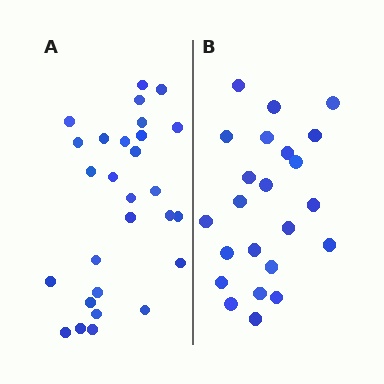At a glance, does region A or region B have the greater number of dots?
Region A (the left region) has more dots.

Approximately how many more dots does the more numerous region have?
Region A has about 5 more dots than region B.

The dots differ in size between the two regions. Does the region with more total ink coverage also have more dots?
No. Region B has more total ink coverage because its dots are larger, but region A actually contains more individual dots. Total area can be misleading — the number of items is what matters here.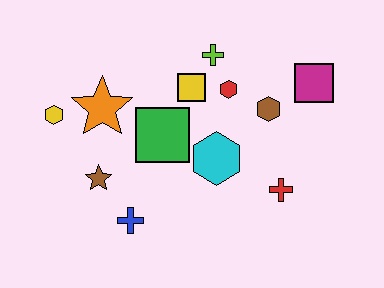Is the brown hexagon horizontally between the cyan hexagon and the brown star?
No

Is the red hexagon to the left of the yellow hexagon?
No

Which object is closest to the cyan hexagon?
The green square is closest to the cyan hexagon.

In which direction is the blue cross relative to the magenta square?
The blue cross is to the left of the magenta square.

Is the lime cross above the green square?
Yes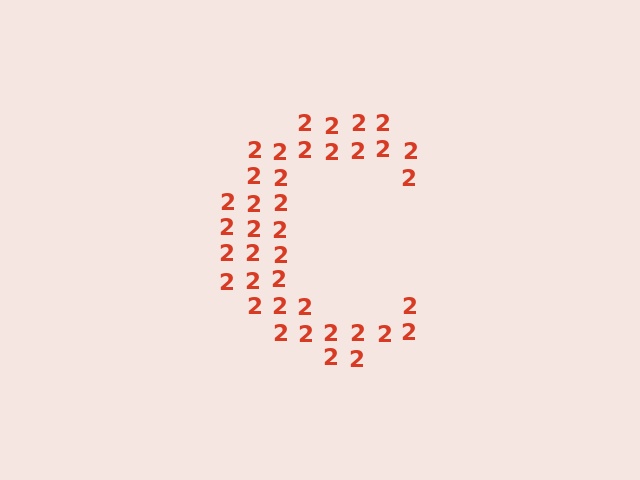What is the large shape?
The large shape is the letter C.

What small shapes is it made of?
It is made of small digit 2's.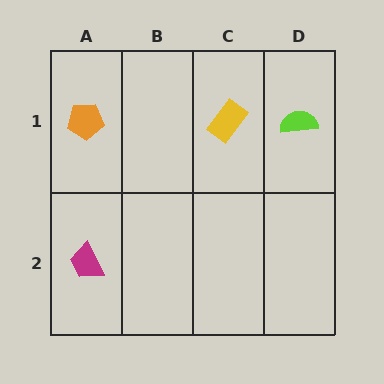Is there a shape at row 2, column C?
No, that cell is empty.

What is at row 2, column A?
A magenta trapezoid.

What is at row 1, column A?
An orange pentagon.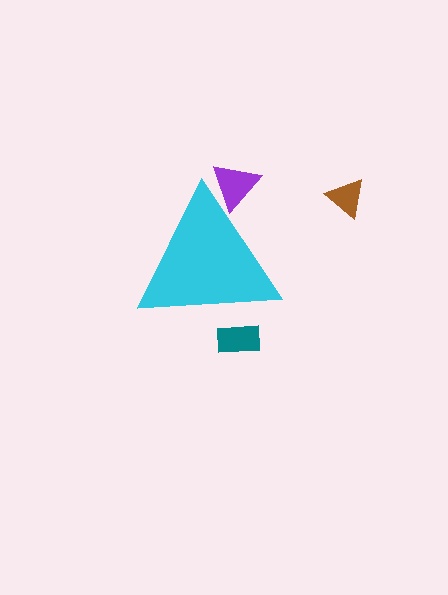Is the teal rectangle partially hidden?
Yes, the teal rectangle is partially hidden behind the cyan triangle.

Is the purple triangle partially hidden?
Yes, the purple triangle is partially hidden behind the cyan triangle.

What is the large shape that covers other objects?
A cyan triangle.